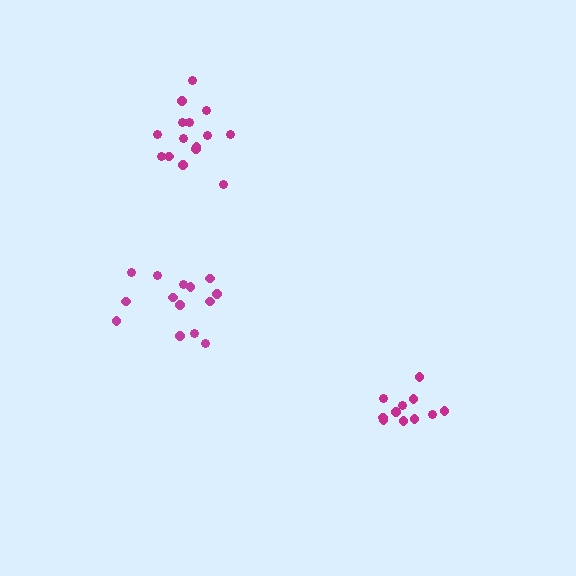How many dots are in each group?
Group 1: 14 dots, Group 2: 11 dots, Group 3: 15 dots (40 total).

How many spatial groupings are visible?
There are 3 spatial groupings.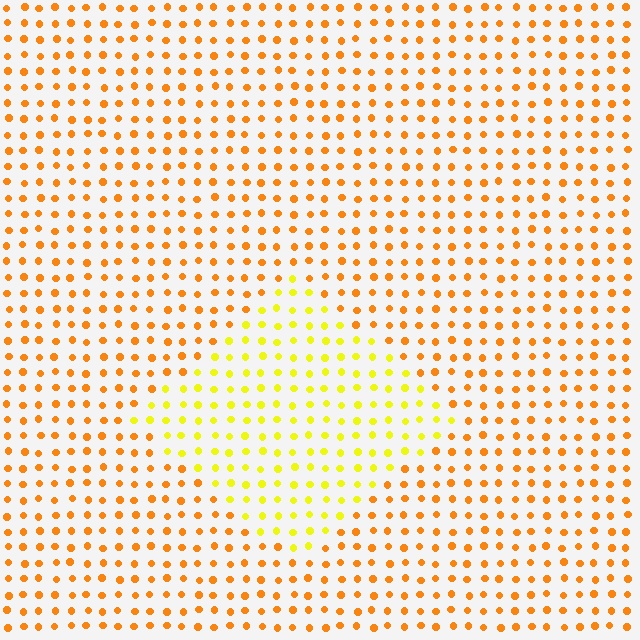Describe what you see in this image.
The image is filled with small orange elements in a uniform arrangement. A diamond-shaped region is visible where the elements are tinted to a slightly different hue, forming a subtle color boundary.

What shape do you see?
I see a diamond.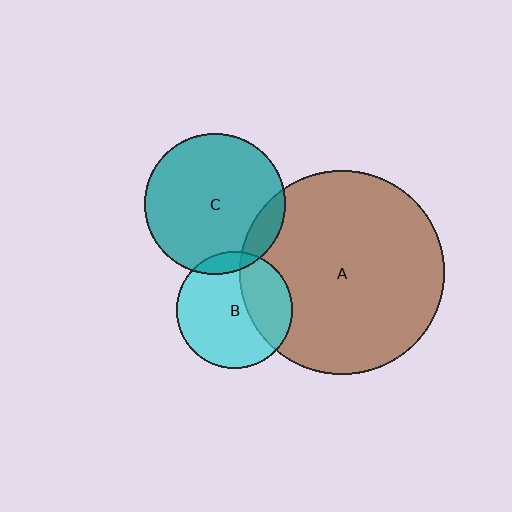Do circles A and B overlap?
Yes.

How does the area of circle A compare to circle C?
Approximately 2.1 times.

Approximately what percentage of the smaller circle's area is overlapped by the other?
Approximately 30%.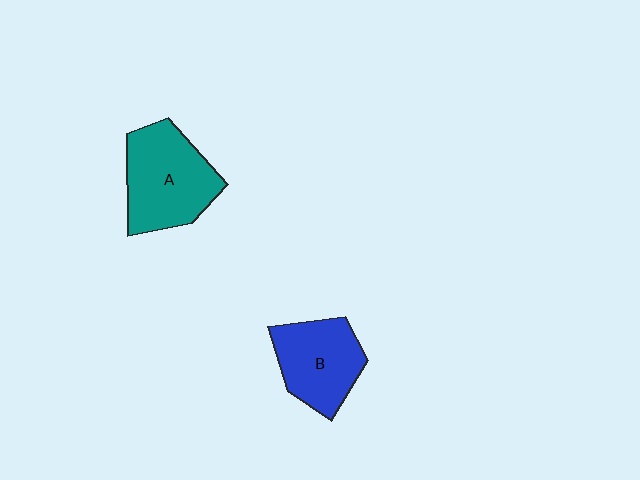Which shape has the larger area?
Shape A (teal).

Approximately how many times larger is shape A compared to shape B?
Approximately 1.2 times.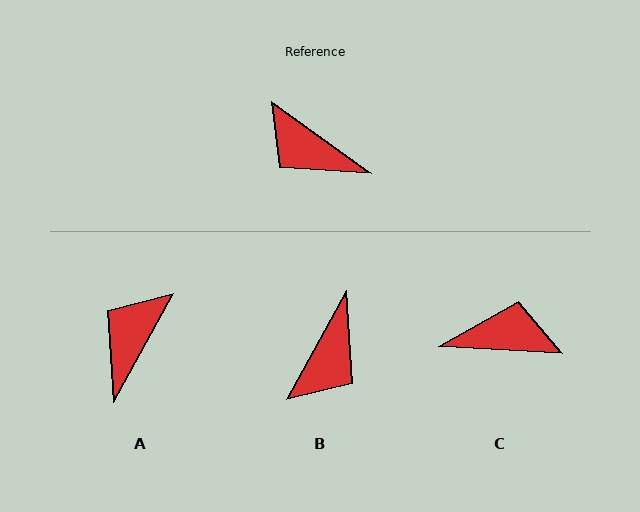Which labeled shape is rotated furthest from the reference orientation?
C, about 147 degrees away.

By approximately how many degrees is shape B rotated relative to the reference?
Approximately 97 degrees counter-clockwise.